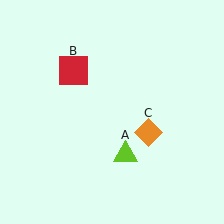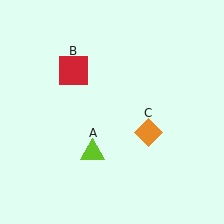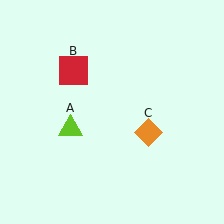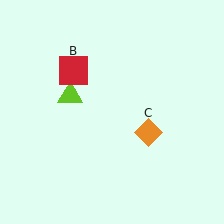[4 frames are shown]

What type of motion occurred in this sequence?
The lime triangle (object A) rotated clockwise around the center of the scene.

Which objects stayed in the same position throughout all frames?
Red square (object B) and orange diamond (object C) remained stationary.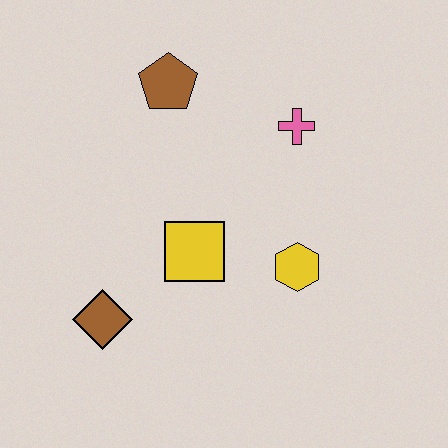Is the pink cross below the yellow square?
No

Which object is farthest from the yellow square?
The brown pentagon is farthest from the yellow square.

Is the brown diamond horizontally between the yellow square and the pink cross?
No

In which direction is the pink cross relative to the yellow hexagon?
The pink cross is above the yellow hexagon.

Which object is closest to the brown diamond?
The yellow square is closest to the brown diamond.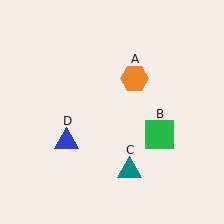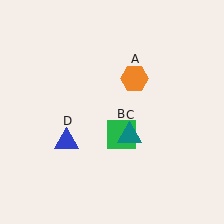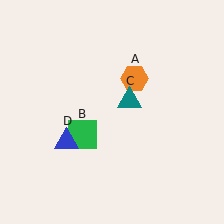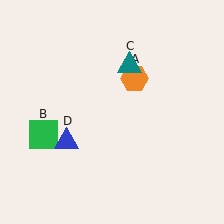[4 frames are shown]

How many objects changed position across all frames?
2 objects changed position: green square (object B), teal triangle (object C).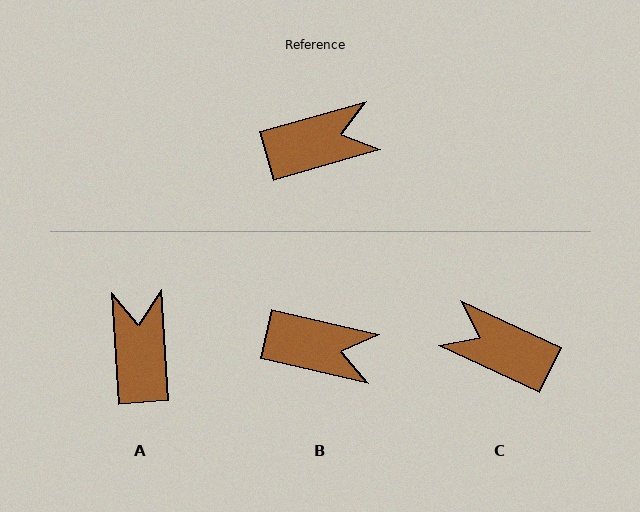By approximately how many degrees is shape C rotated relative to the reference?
Approximately 139 degrees counter-clockwise.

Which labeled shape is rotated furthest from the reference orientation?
C, about 139 degrees away.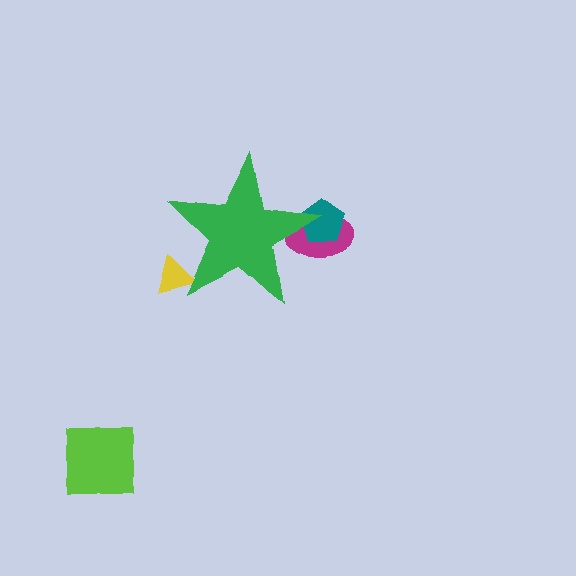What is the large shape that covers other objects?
A green star.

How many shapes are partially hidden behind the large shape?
3 shapes are partially hidden.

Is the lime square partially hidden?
No, the lime square is fully visible.